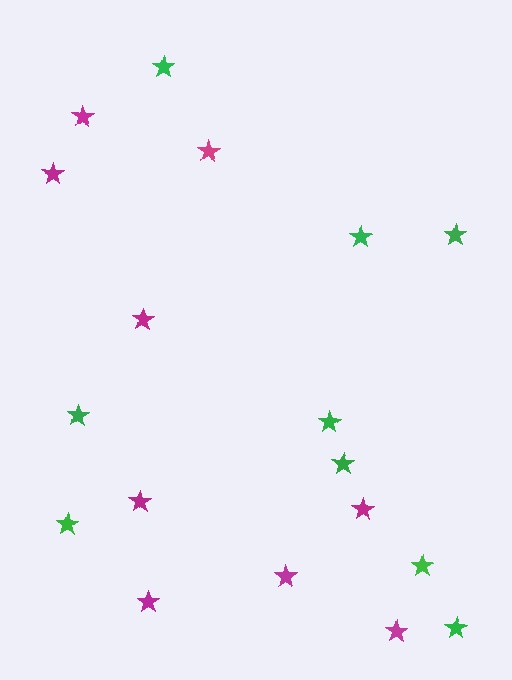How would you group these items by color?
There are 2 groups: one group of magenta stars (9) and one group of green stars (9).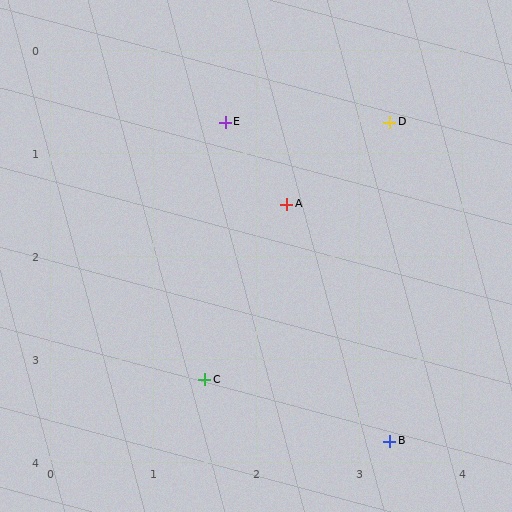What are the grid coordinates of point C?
Point C is at approximately (1.5, 3.2).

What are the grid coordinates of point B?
Point B is at approximately (3.3, 3.8).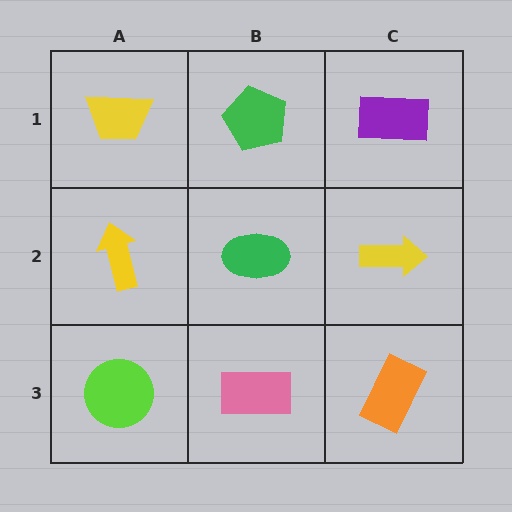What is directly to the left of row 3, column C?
A pink rectangle.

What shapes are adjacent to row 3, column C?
A yellow arrow (row 2, column C), a pink rectangle (row 3, column B).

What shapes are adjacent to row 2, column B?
A green pentagon (row 1, column B), a pink rectangle (row 3, column B), a yellow arrow (row 2, column A), a yellow arrow (row 2, column C).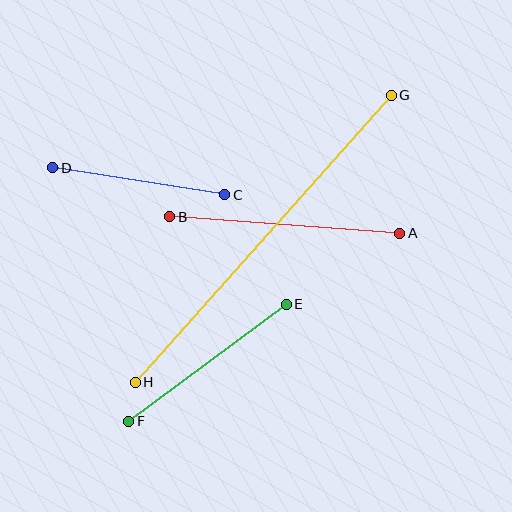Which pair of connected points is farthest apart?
Points G and H are farthest apart.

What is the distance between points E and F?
The distance is approximately 196 pixels.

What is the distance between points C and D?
The distance is approximately 174 pixels.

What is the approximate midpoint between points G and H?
The midpoint is at approximately (263, 239) pixels.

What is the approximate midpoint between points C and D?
The midpoint is at approximately (139, 181) pixels.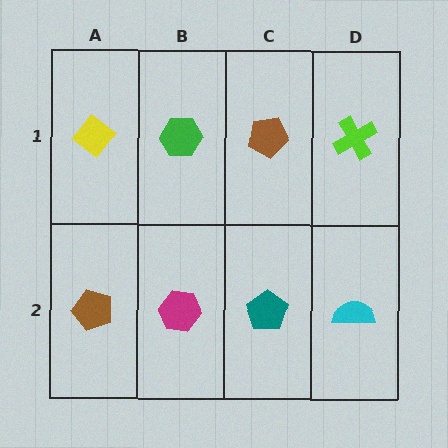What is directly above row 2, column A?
A yellow diamond.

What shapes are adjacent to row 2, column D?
A lime cross (row 1, column D), a teal pentagon (row 2, column C).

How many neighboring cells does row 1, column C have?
3.